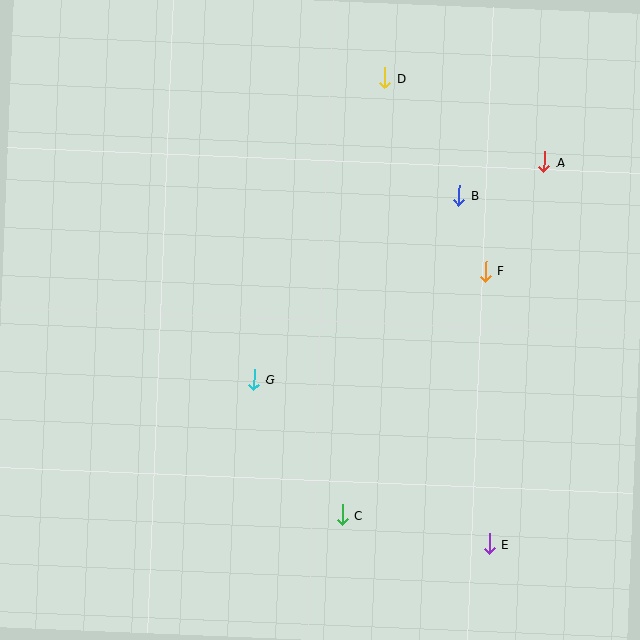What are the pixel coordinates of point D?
Point D is at (385, 78).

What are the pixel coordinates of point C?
Point C is at (342, 515).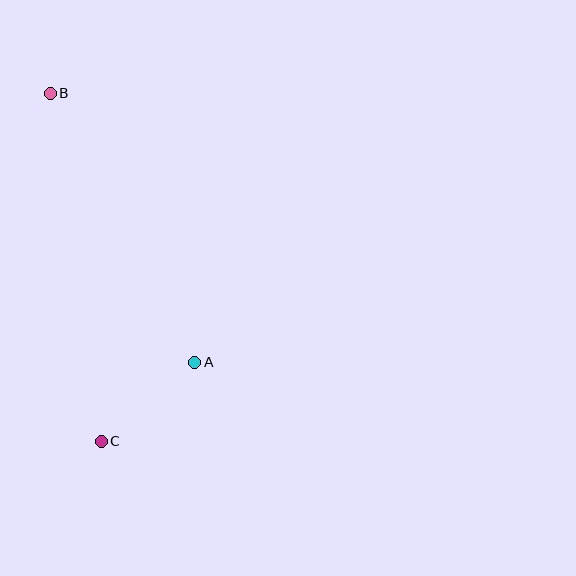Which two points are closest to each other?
Points A and C are closest to each other.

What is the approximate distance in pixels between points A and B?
The distance between A and B is approximately 305 pixels.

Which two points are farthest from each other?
Points B and C are farthest from each other.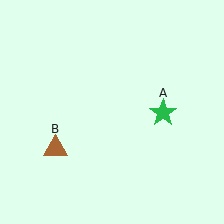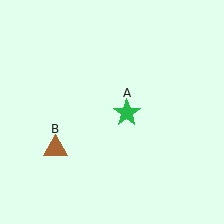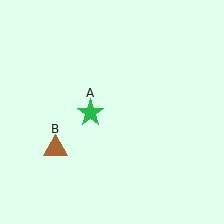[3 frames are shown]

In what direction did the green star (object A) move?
The green star (object A) moved left.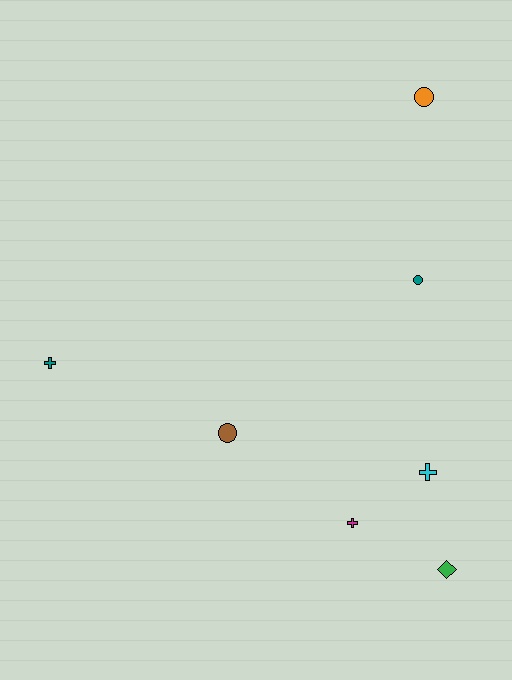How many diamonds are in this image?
There is 1 diamond.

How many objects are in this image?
There are 7 objects.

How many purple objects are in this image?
There are no purple objects.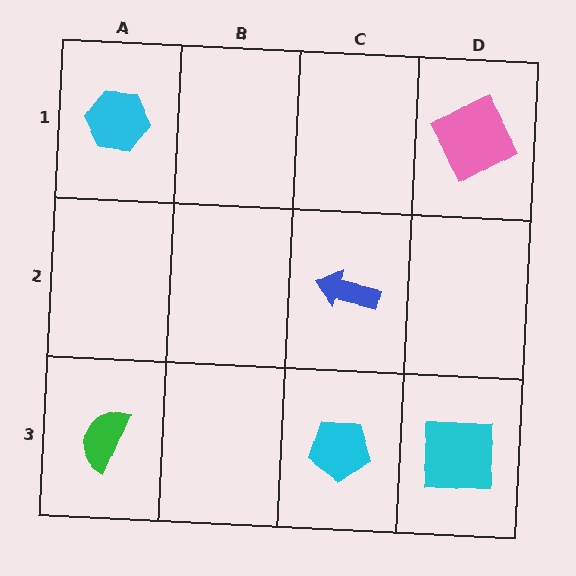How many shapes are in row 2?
1 shape.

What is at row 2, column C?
A blue arrow.